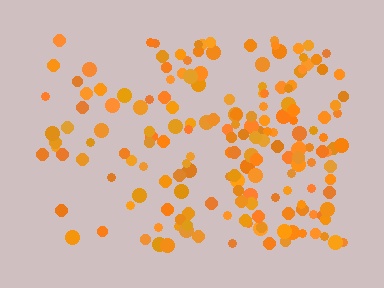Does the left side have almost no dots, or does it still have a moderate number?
Still a moderate number, just noticeably fewer than the right.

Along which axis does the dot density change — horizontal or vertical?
Horizontal.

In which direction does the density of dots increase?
From left to right, with the right side densest.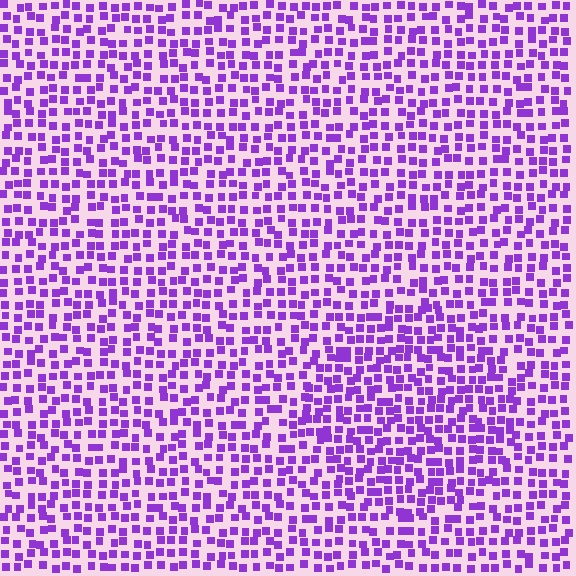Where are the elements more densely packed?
The elements are more densely packed inside the circle boundary.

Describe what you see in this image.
The image contains small purple elements arranged at two different densities. A circle-shaped region is visible where the elements are more densely packed than the surrounding area.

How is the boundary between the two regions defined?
The boundary is defined by a change in element density (approximately 1.4x ratio). All elements are the same color, size, and shape.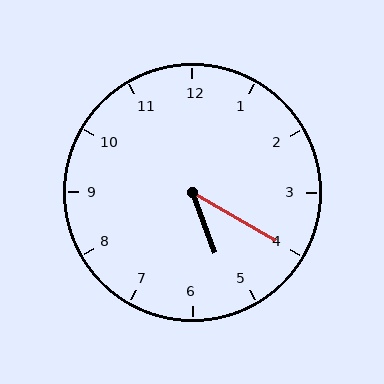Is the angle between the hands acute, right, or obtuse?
It is acute.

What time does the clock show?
5:20.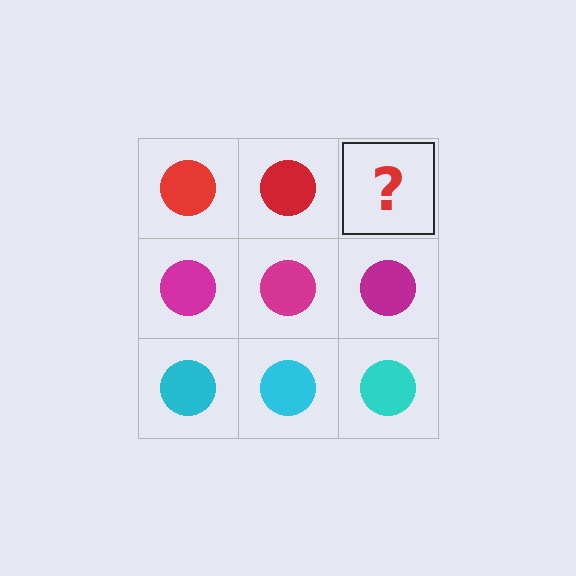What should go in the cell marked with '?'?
The missing cell should contain a red circle.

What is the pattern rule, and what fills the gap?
The rule is that each row has a consistent color. The gap should be filled with a red circle.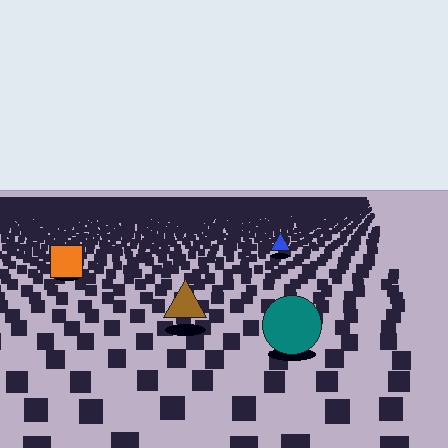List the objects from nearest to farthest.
From nearest to farthest: the teal circle, the brown triangle, the orange square, the blue triangle.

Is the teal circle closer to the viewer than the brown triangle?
Yes. The teal circle is closer — you can tell from the texture gradient: the ground texture is coarser near it.